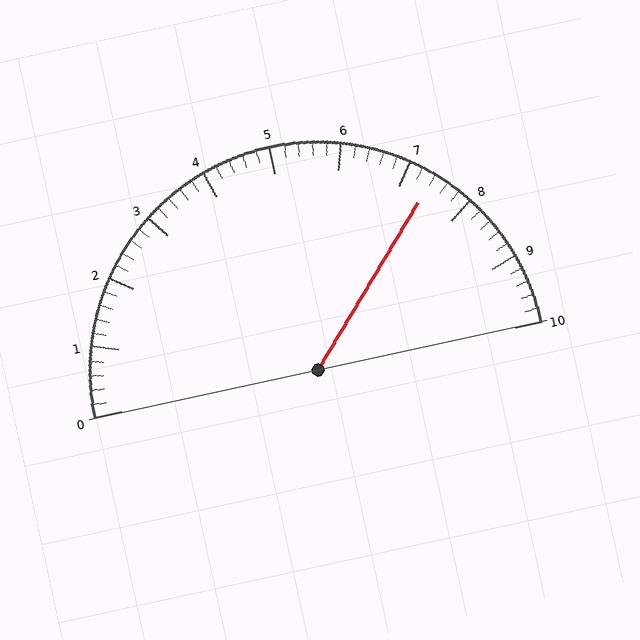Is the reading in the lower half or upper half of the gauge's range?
The reading is in the upper half of the range (0 to 10).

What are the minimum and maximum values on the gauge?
The gauge ranges from 0 to 10.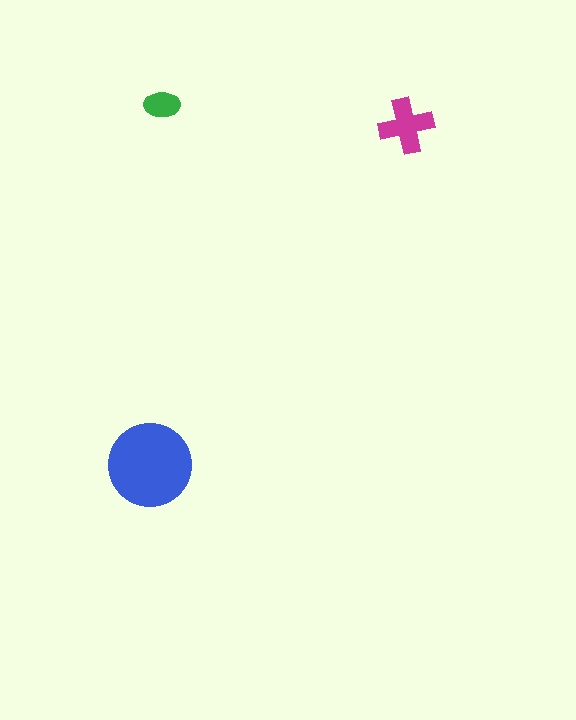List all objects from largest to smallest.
The blue circle, the magenta cross, the green ellipse.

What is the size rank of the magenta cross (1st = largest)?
2nd.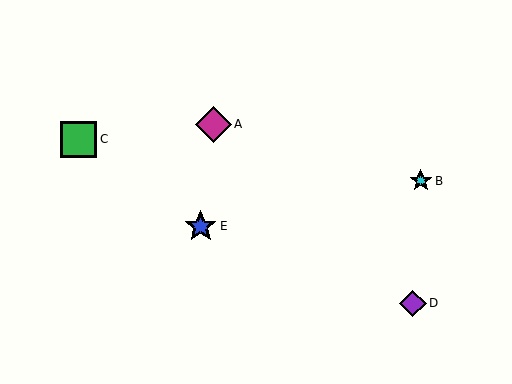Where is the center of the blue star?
The center of the blue star is at (201, 226).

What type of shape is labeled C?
Shape C is a green square.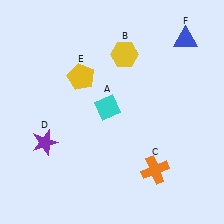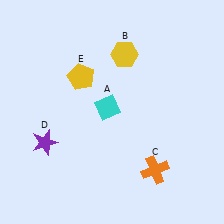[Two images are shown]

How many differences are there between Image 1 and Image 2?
There is 1 difference between the two images.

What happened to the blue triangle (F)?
The blue triangle (F) was removed in Image 2. It was in the top-right area of Image 1.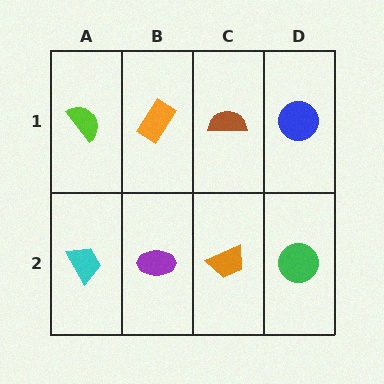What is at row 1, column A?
A lime semicircle.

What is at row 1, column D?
A blue circle.